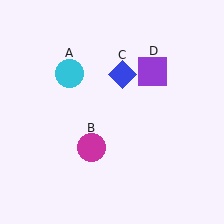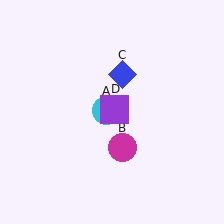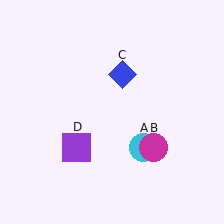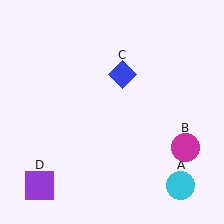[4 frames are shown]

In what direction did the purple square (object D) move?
The purple square (object D) moved down and to the left.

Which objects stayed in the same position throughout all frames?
Blue diamond (object C) remained stationary.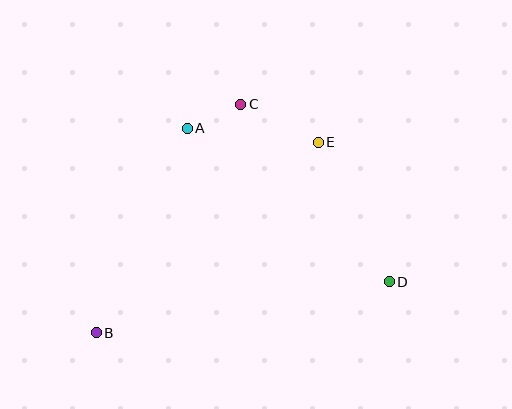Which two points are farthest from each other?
Points B and D are farthest from each other.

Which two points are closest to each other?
Points A and C are closest to each other.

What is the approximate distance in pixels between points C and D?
The distance between C and D is approximately 231 pixels.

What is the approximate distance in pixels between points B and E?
The distance between B and E is approximately 292 pixels.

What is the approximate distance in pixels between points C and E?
The distance between C and E is approximately 87 pixels.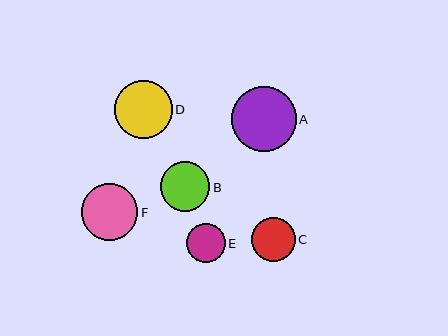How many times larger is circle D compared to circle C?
Circle D is approximately 1.3 times the size of circle C.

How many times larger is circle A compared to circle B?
Circle A is approximately 1.3 times the size of circle B.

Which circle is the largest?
Circle A is the largest with a size of approximately 65 pixels.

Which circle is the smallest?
Circle E is the smallest with a size of approximately 38 pixels.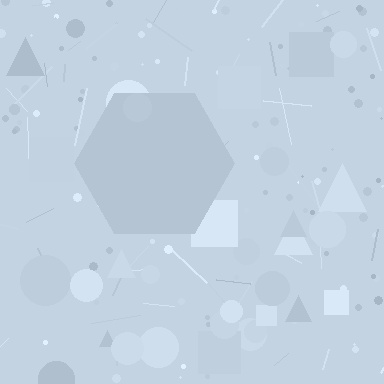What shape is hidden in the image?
A hexagon is hidden in the image.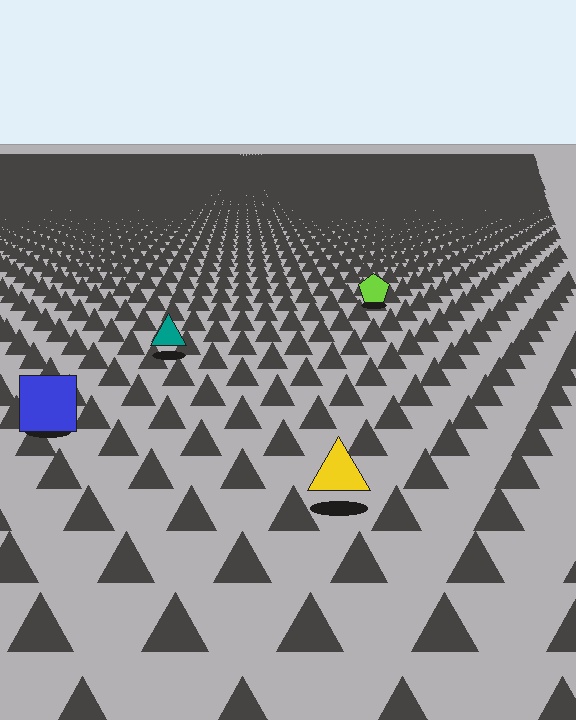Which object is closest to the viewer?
The yellow triangle is closest. The texture marks near it are larger and more spread out.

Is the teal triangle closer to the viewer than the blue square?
No. The blue square is closer — you can tell from the texture gradient: the ground texture is coarser near it.